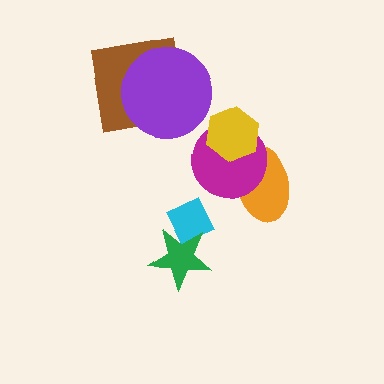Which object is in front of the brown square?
The purple circle is in front of the brown square.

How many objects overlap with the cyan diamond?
1 object overlaps with the cyan diamond.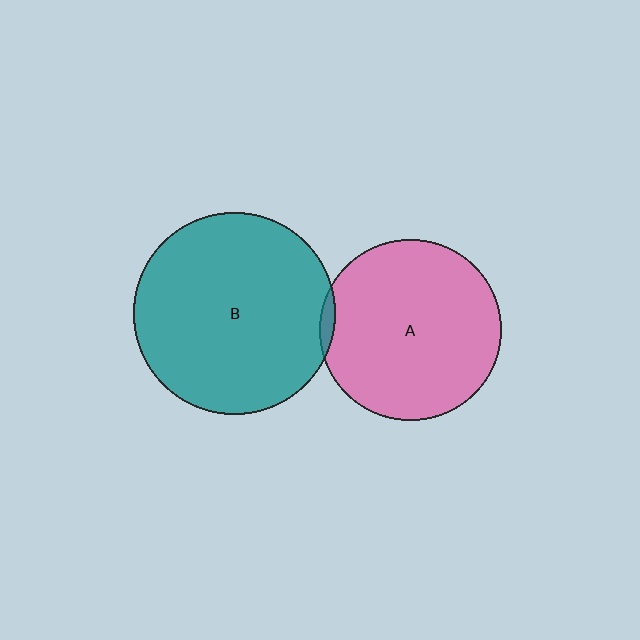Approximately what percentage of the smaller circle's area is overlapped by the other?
Approximately 5%.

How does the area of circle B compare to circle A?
Approximately 1.2 times.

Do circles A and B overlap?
Yes.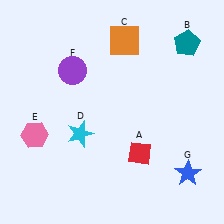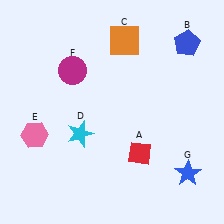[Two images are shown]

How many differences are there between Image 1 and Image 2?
There are 2 differences between the two images.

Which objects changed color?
B changed from teal to blue. F changed from purple to magenta.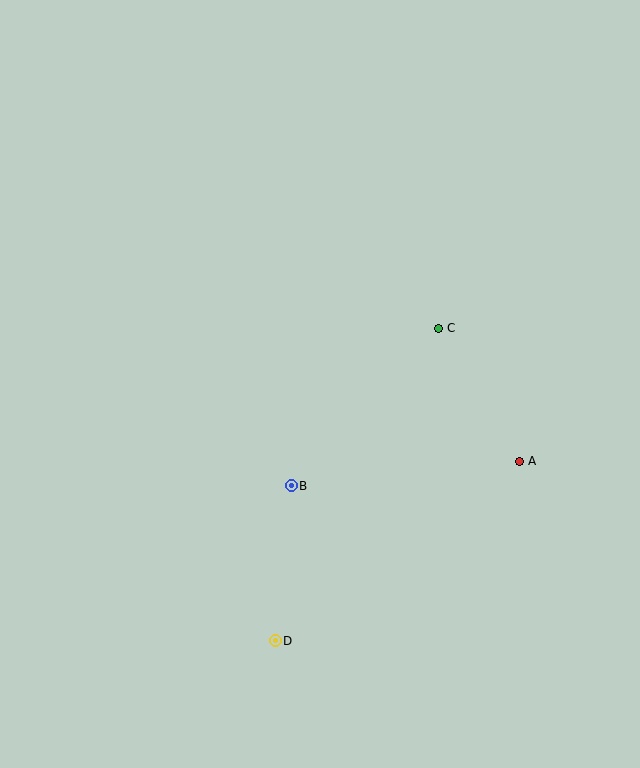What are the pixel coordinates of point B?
Point B is at (291, 486).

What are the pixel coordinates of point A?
Point A is at (520, 461).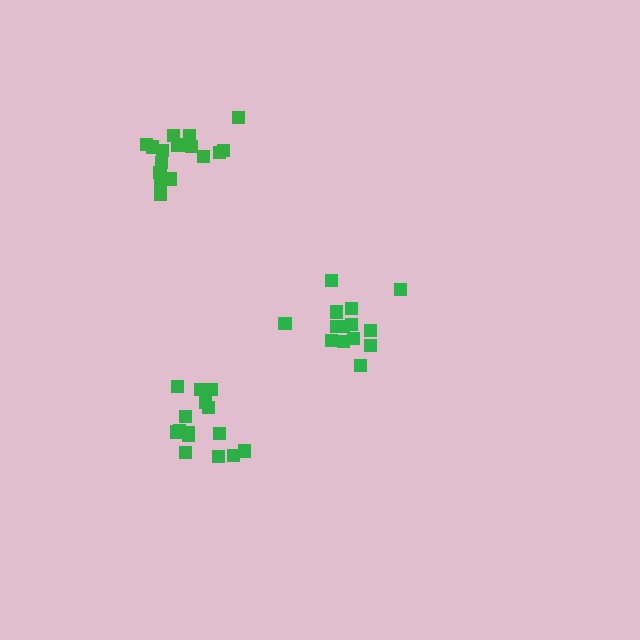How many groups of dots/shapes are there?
There are 3 groups.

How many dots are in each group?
Group 1: 15 dots, Group 2: 17 dots, Group 3: 14 dots (46 total).